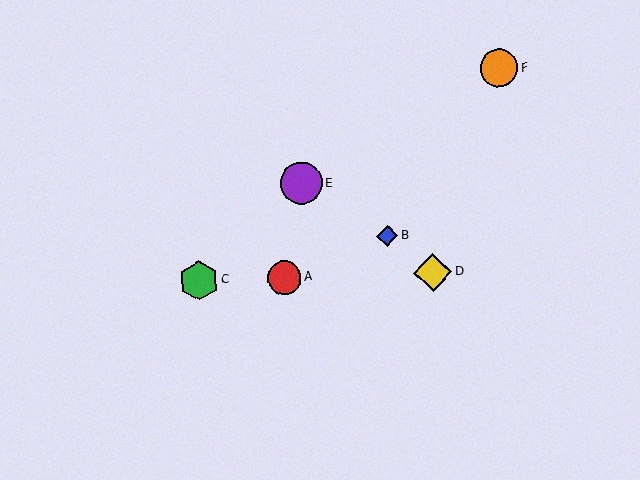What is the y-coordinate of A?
Object A is at y≈278.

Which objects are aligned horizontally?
Objects A, C, D are aligned horizontally.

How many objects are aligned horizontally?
3 objects (A, C, D) are aligned horizontally.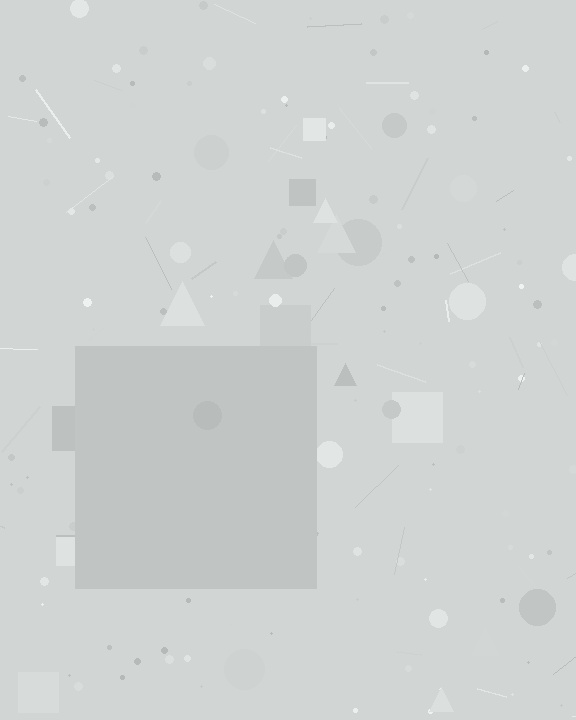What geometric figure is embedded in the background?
A square is embedded in the background.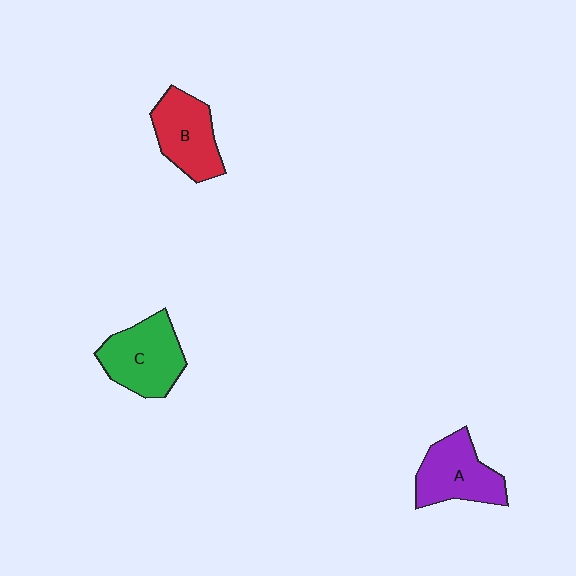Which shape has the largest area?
Shape C (green).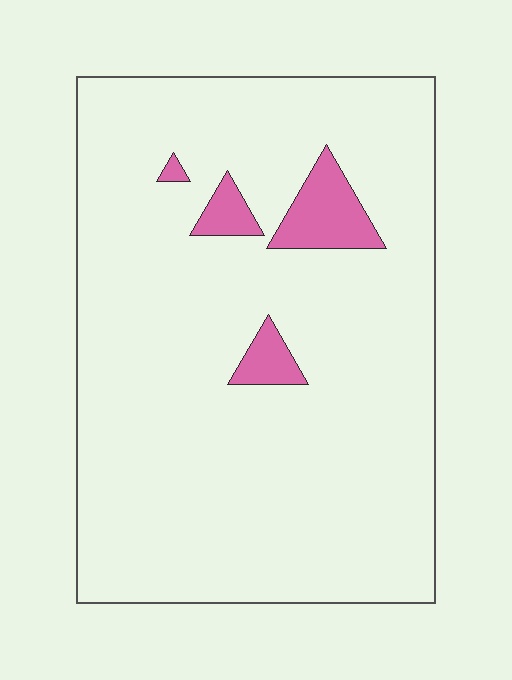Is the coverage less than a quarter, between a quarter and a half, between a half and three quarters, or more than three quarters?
Less than a quarter.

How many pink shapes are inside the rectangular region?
4.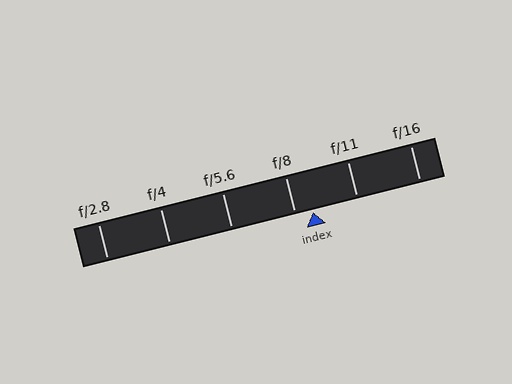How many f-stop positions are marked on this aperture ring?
There are 6 f-stop positions marked.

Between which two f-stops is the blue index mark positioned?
The index mark is between f/8 and f/11.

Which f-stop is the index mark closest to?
The index mark is closest to f/8.